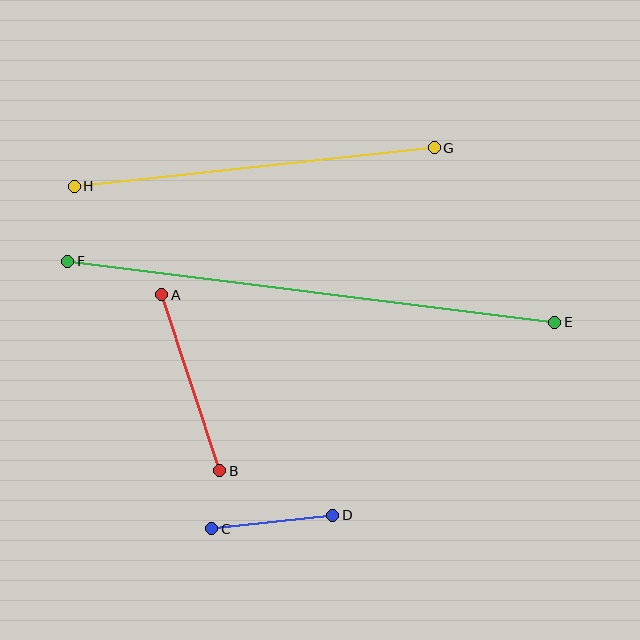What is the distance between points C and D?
The distance is approximately 122 pixels.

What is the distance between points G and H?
The distance is approximately 362 pixels.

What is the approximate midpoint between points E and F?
The midpoint is at approximately (311, 292) pixels.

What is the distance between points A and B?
The distance is approximately 185 pixels.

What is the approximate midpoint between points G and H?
The midpoint is at approximately (254, 167) pixels.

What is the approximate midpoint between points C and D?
The midpoint is at approximately (272, 522) pixels.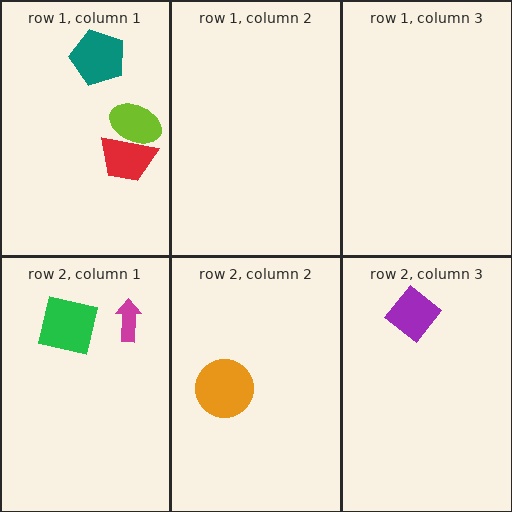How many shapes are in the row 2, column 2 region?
1.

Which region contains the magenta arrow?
The row 2, column 1 region.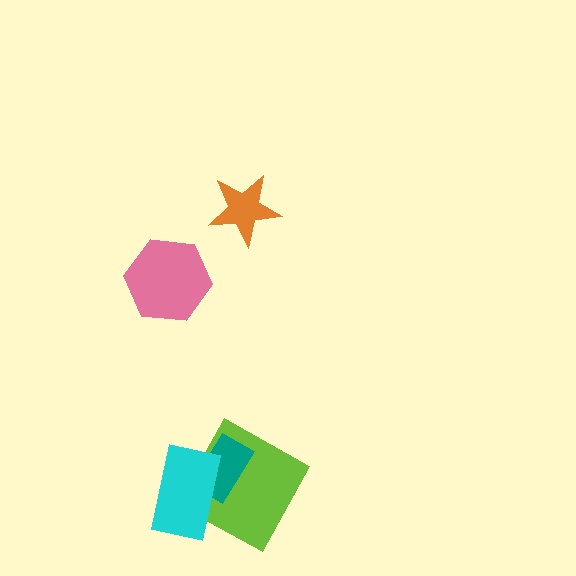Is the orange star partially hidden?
No, no other shape covers it.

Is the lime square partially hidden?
Yes, it is partially covered by another shape.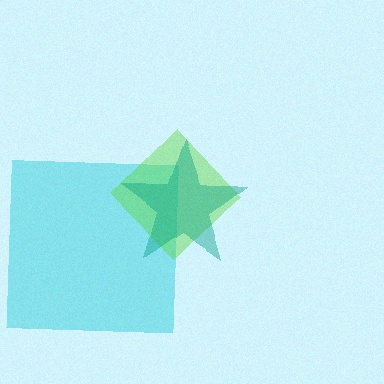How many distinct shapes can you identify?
There are 3 distinct shapes: a cyan square, a lime diamond, a teal star.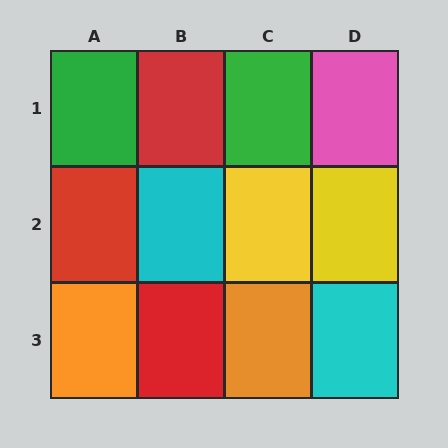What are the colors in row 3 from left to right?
Orange, red, orange, cyan.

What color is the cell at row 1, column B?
Red.